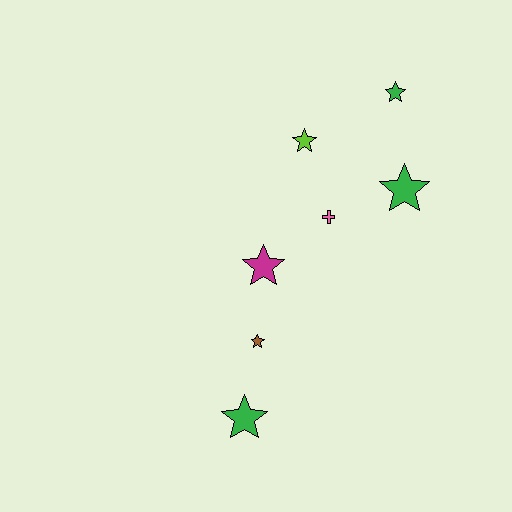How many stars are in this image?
There are 6 stars.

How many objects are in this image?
There are 7 objects.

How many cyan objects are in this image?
There are no cyan objects.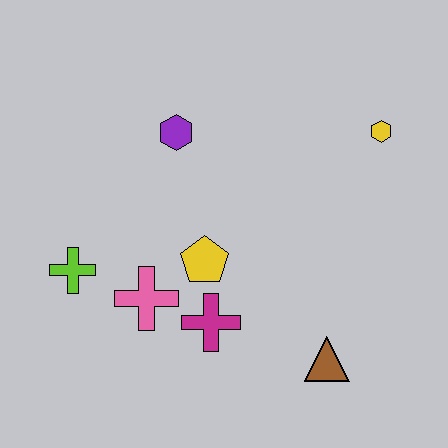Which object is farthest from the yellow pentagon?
The yellow hexagon is farthest from the yellow pentagon.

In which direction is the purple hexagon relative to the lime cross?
The purple hexagon is above the lime cross.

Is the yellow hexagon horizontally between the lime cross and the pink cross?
No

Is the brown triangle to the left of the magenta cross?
No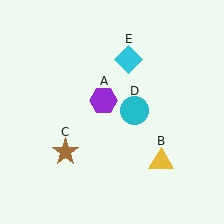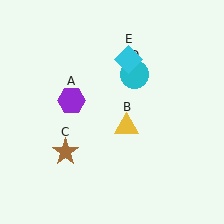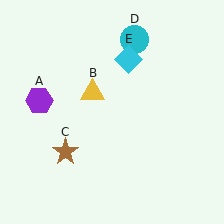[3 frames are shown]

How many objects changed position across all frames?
3 objects changed position: purple hexagon (object A), yellow triangle (object B), cyan circle (object D).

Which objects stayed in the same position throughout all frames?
Brown star (object C) and cyan diamond (object E) remained stationary.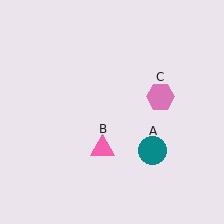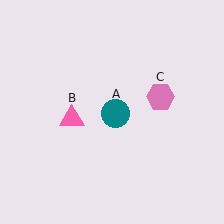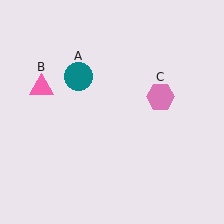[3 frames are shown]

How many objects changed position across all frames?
2 objects changed position: teal circle (object A), pink triangle (object B).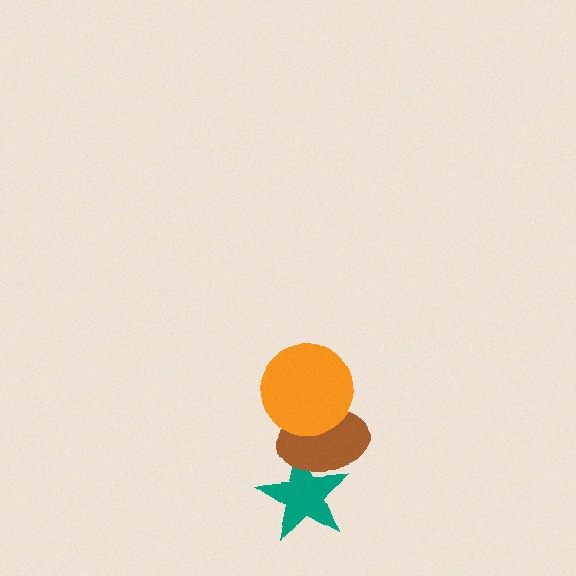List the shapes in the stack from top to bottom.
From top to bottom: the orange circle, the brown ellipse, the teal star.